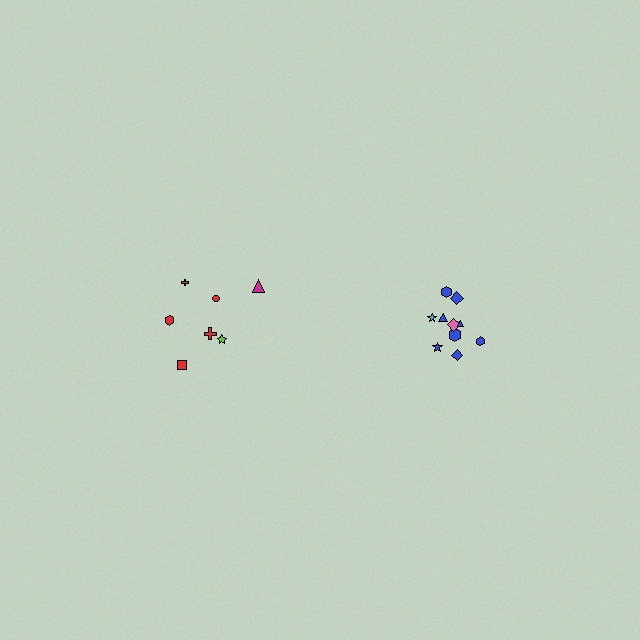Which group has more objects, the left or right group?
The right group.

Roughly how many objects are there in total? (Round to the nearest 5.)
Roughly 15 objects in total.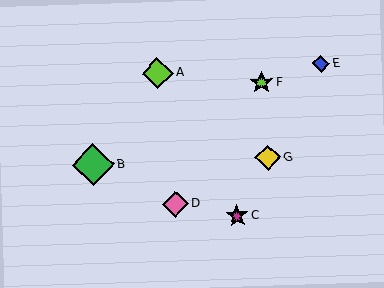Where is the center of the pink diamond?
The center of the pink diamond is at (175, 204).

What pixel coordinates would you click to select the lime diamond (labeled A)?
Click at (158, 73) to select the lime diamond A.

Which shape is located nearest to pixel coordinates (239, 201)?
The magenta star (labeled C) at (237, 216) is nearest to that location.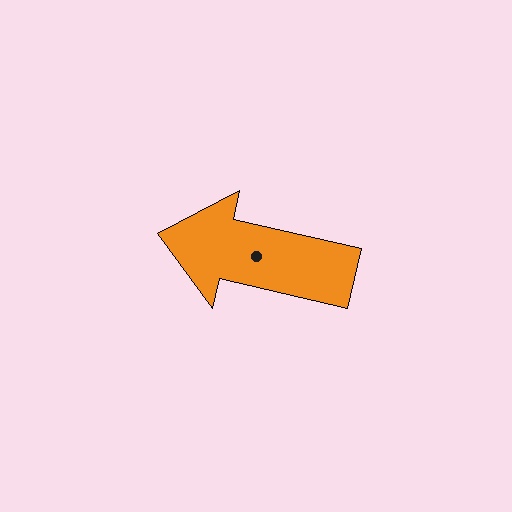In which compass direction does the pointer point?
West.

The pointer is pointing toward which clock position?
Roughly 9 o'clock.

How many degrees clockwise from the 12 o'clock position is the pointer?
Approximately 283 degrees.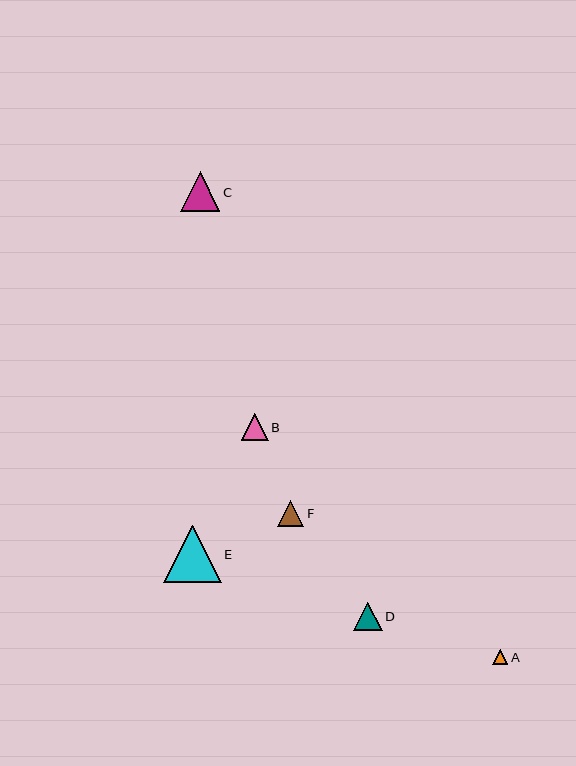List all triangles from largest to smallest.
From largest to smallest: E, C, D, B, F, A.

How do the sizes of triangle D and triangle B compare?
Triangle D and triangle B are approximately the same size.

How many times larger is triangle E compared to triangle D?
Triangle E is approximately 2.0 times the size of triangle D.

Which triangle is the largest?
Triangle E is the largest with a size of approximately 57 pixels.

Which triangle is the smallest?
Triangle A is the smallest with a size of approximately 15 pixels.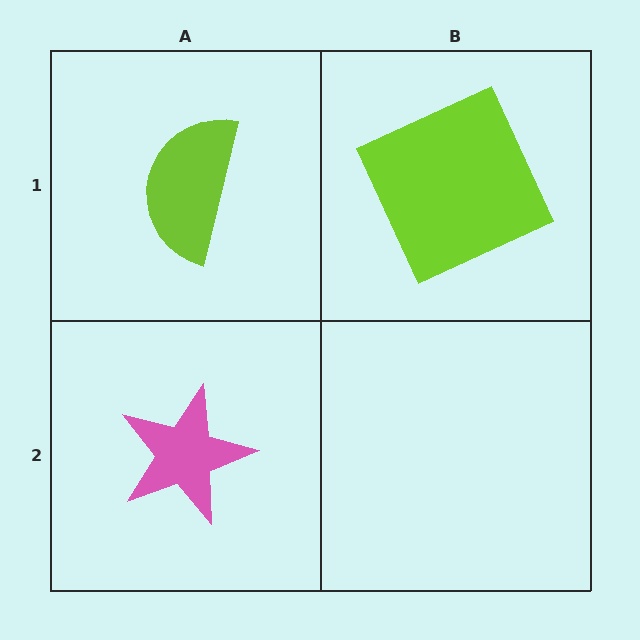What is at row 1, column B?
A lime square.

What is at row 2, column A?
A pink star.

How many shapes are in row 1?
2 shapes.